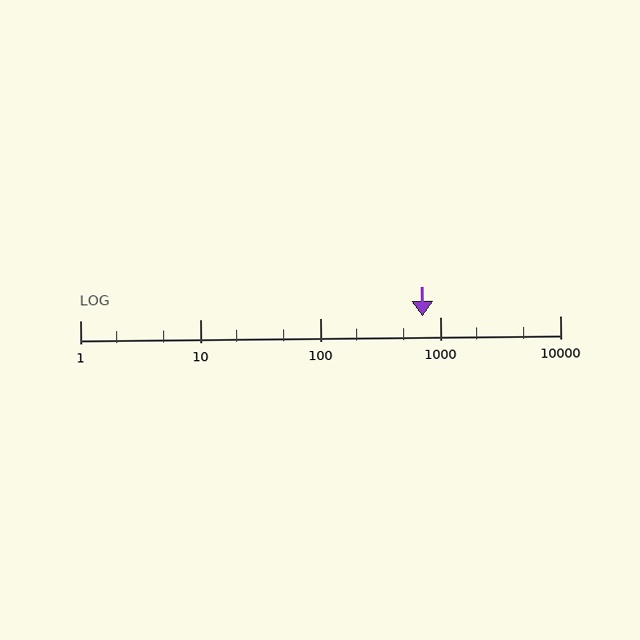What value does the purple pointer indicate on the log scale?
The pointer indicates approximately 720.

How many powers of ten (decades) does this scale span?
The scale spans 4 decades, from 1 to 10000.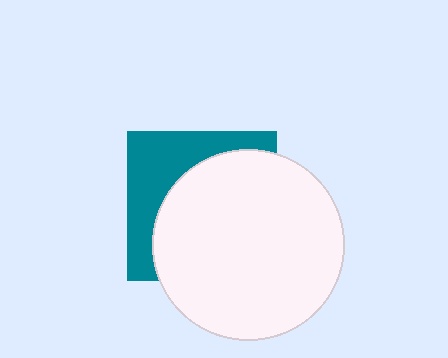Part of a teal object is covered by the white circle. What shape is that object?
It is a square.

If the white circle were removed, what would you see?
You would see the complete teal square.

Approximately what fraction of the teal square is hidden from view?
Roughly 64% of the teal square is hidden behind the white circle.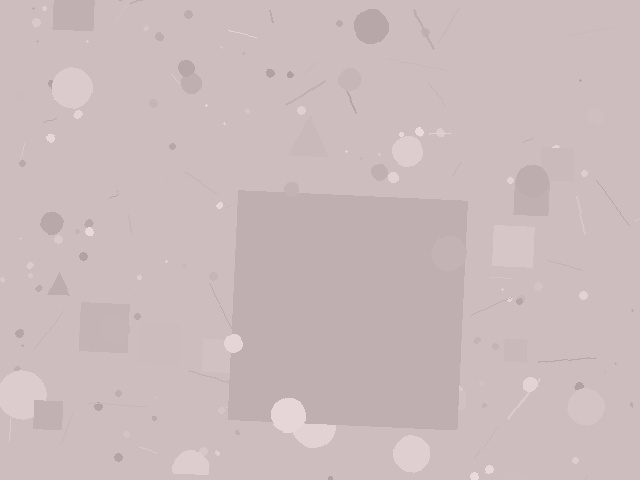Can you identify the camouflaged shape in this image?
The camouflaged shape is a square.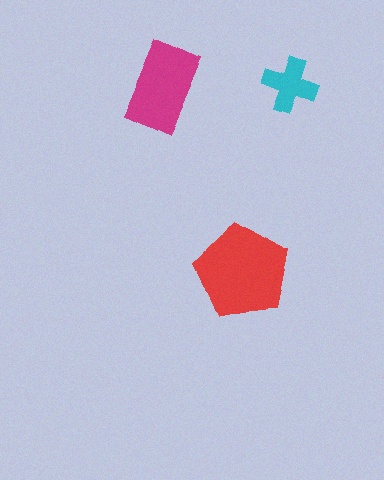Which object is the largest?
The red pentagon.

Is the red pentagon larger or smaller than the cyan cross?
Larger.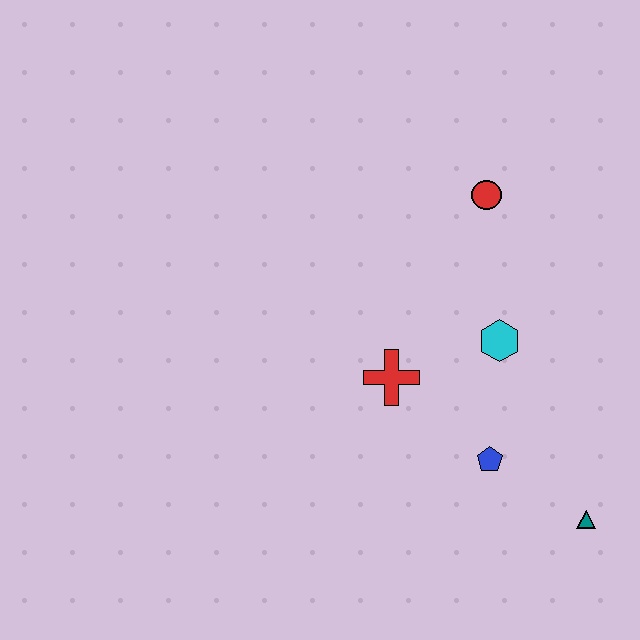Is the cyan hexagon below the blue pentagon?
No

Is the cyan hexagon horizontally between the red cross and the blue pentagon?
No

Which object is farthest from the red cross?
The teal triangle is farthest from the red cross.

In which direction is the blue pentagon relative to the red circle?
The blue pentagon is below the red circle.